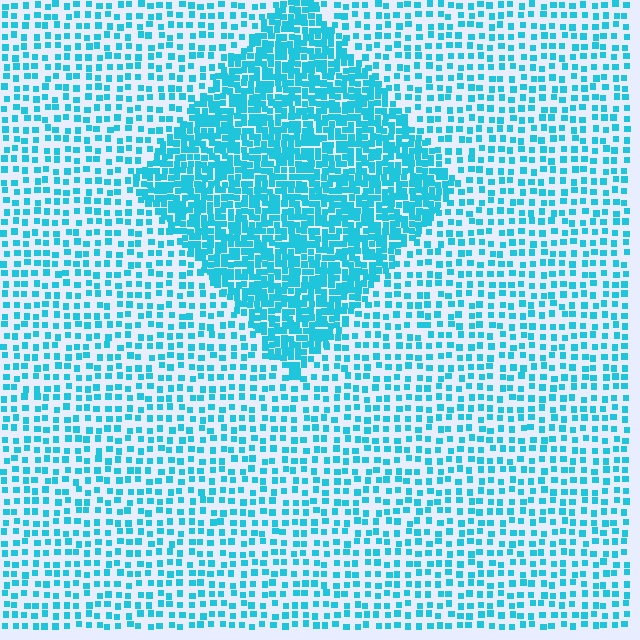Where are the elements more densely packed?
The elements are more densely packed inside the diamond boundary.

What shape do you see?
I see a diamond.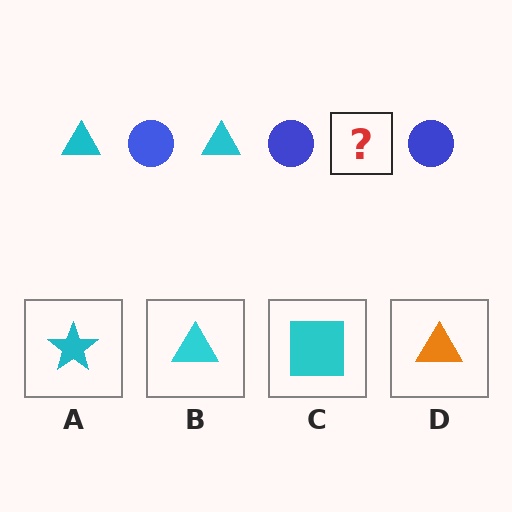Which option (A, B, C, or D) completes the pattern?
B.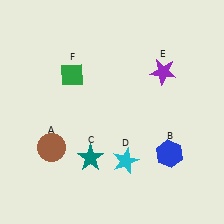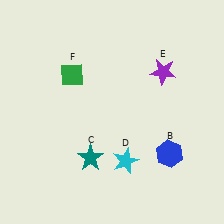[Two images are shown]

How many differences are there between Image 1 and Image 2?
There is 1 difference between the two images.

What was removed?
The brown circle (A) was removed in Image 2.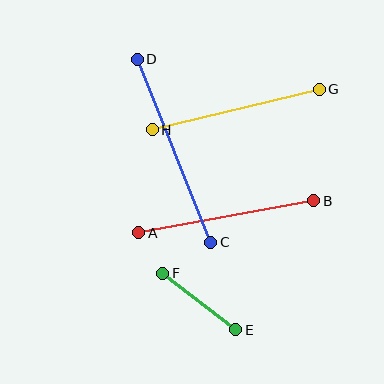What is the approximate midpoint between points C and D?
The midpoint is at approximately (174, 151) pixels.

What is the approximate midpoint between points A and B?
The midpoint is at approximately (226, 217) pixels.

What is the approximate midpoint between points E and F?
The midpoint is at approximately (199, 302) pixels.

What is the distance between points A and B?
The distance is approximately 178 pixels.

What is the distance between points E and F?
The distance is approximately 92 pixels.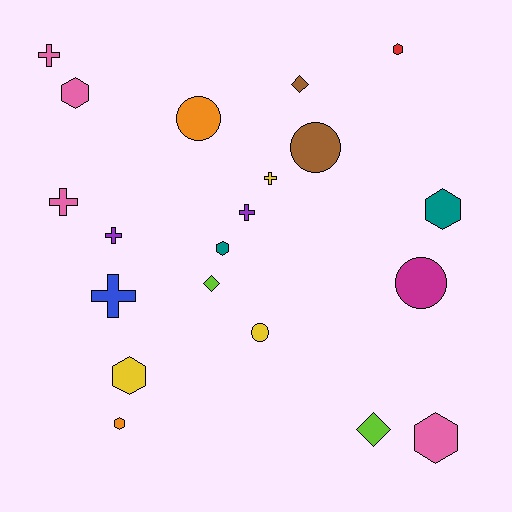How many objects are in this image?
There are 20 objects.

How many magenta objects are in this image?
There is 1 magenta object.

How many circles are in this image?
There are 4 circles.